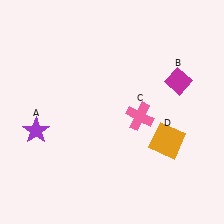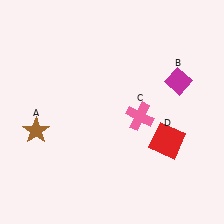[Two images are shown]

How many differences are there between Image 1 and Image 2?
There are 2 differences between the two images.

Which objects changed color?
A changed from purple to brown. D changed from orange to red.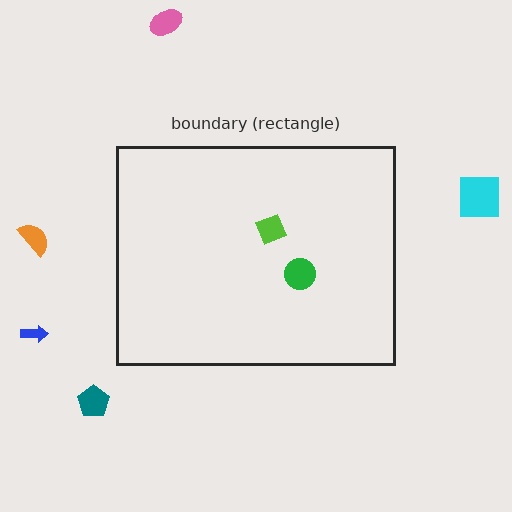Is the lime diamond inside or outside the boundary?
Inside.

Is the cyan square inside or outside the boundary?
Outside.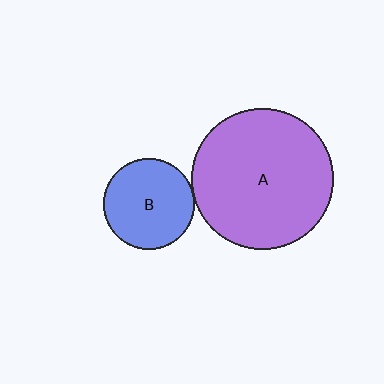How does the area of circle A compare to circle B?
Approximately 2.4 times.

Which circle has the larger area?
Circle A (purple).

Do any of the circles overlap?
No, none of the circles overlap.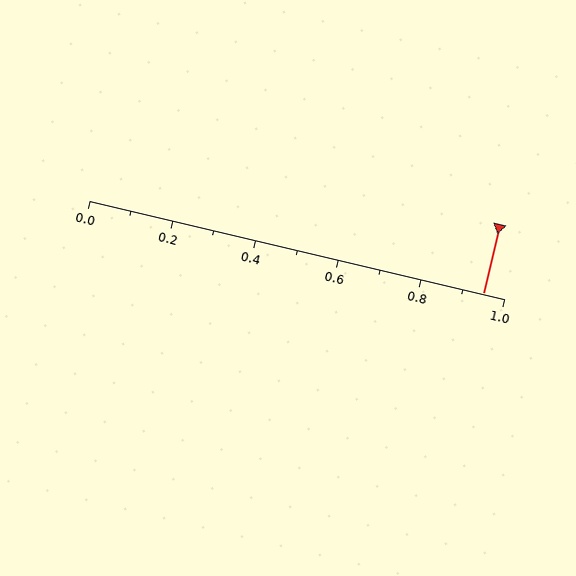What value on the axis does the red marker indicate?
The marker indicates approximately 0.95.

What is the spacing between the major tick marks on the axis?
The major ticks are spaced 0.2 apart.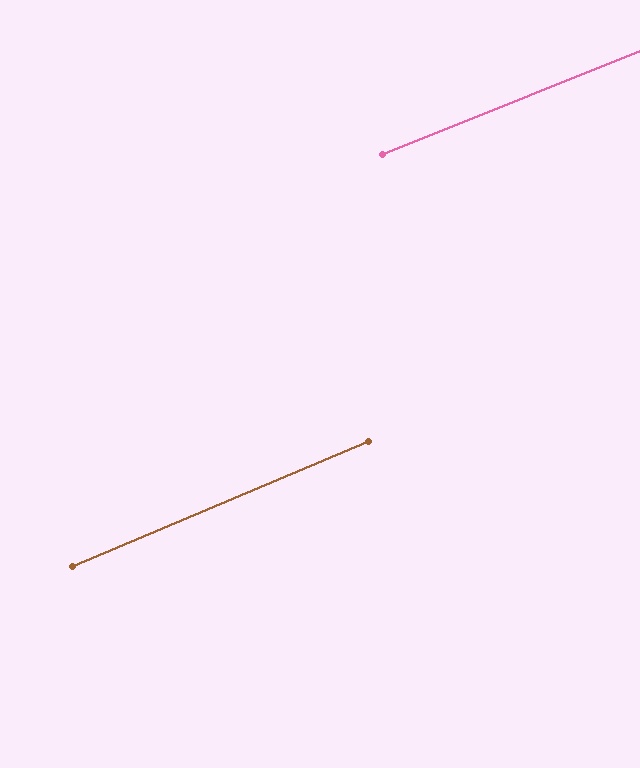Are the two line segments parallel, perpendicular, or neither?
Parallel — their directions differ by only 1.1°.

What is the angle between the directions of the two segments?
Approximately 1 degree.